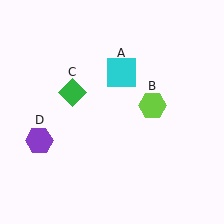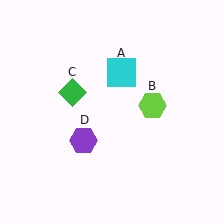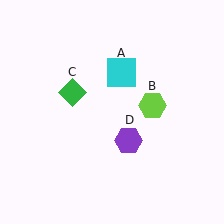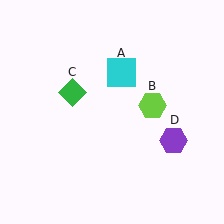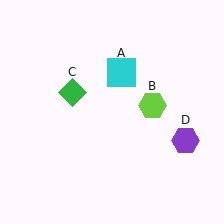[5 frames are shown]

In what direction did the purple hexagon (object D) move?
The purple hexagon (object D) moved right.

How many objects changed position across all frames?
1 object changed position: purple hexagon (object D).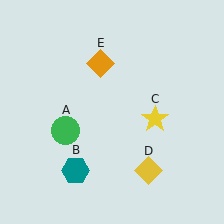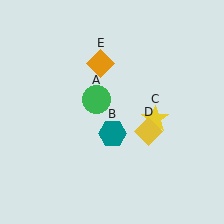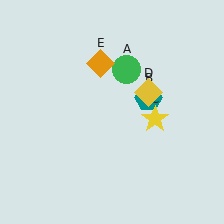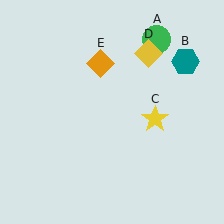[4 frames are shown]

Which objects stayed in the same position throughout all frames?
Yellow star (object C) and orange diamond (object E) remained stationary.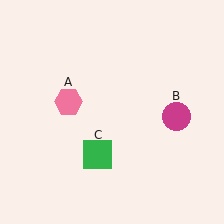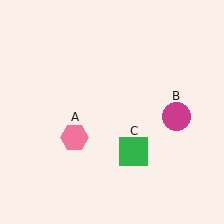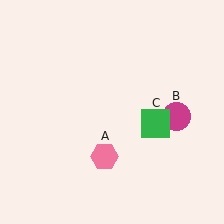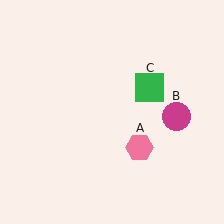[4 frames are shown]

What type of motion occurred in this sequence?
The pink hexagon (object A), green square (object C) rotated counterclockwise around the center of the scene.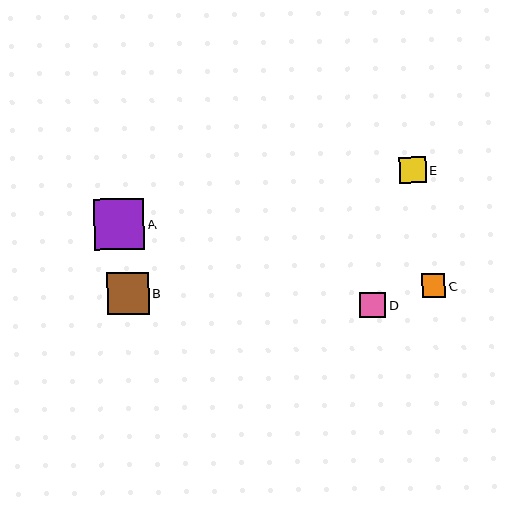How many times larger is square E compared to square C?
Square E is approximately 1.1 times the size of square C.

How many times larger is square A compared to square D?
Square A is approximately 2.0 times the size of square D.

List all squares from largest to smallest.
From largest to smallest: A, B, E, D, C.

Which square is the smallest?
Square C is the smallest with a size of approximately 23 pixels.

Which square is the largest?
Square A is the largest with a size of approximately 51 pixels.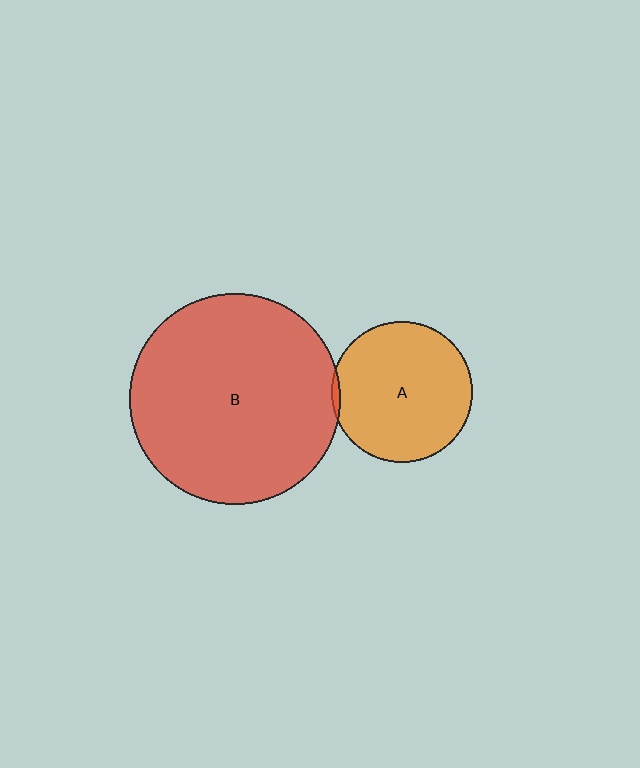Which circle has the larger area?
Circle B (red).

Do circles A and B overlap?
Yes.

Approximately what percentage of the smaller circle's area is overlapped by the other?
Approximately 5%.